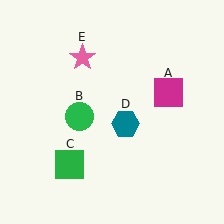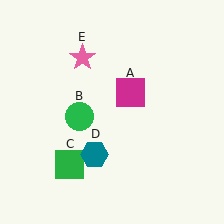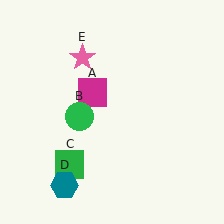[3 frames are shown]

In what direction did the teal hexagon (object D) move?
The teal hexagon (object D) moved down and to the left.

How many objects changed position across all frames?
2 objects changed position: magenta square (object A), teal hexagon (object D).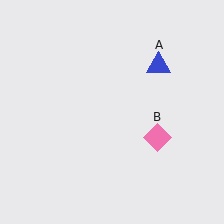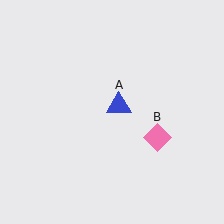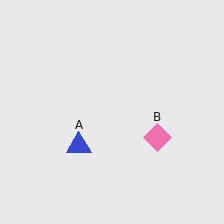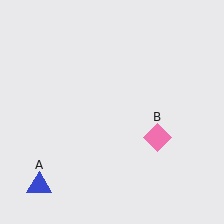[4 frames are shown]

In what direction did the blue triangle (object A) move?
The blue triangle (object A) moved down and to the left.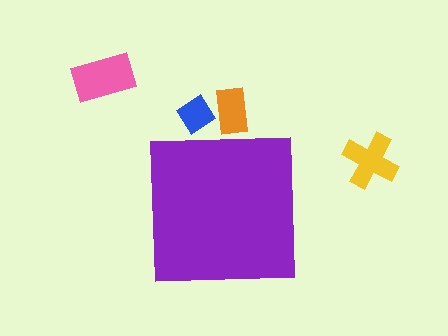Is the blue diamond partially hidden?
Yes, the blue diamond is partially hidden behind the purple square.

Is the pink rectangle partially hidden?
No, the pink rectangle is fully visible.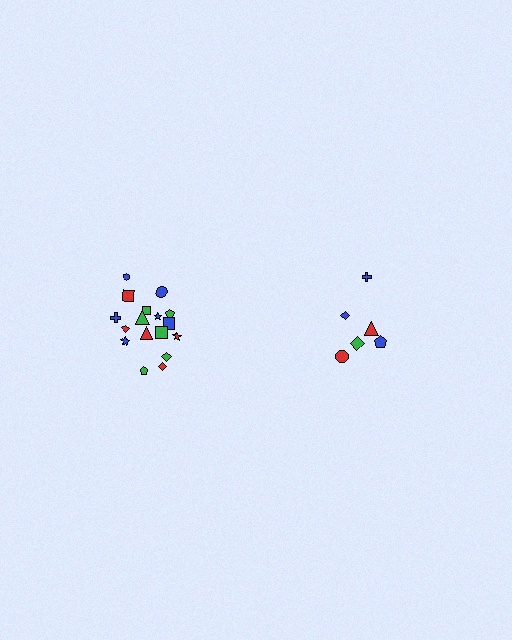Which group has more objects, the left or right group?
The left group.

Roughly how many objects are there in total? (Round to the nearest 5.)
Roughly 25 objects in total.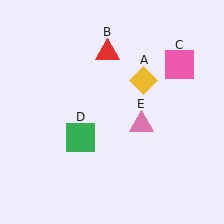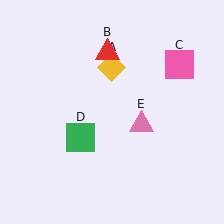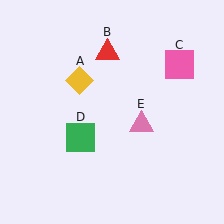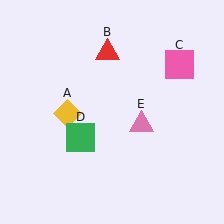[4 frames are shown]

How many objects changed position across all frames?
1 object changed position: yellow diamond (object A).